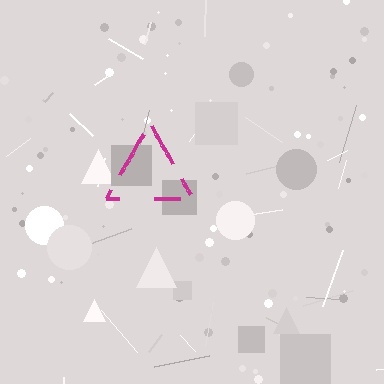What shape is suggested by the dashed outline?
The dashed outline suggests a triangle.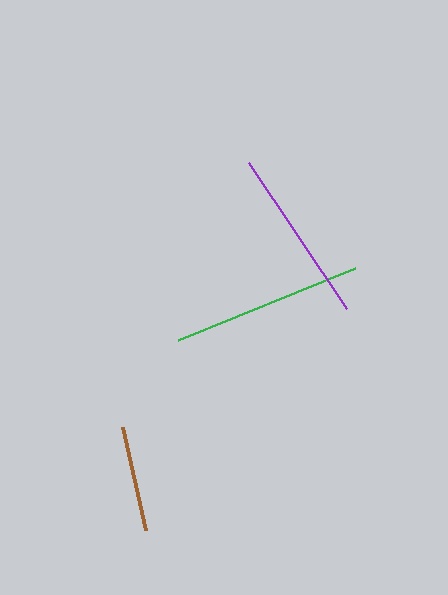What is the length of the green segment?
The green segment is approximately 191 pixels long.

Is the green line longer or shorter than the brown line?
The green line is longer than the brown line.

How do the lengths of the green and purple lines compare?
The green and purple lines are approximately the same length.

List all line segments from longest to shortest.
From longest to shortest: green, purple, brown.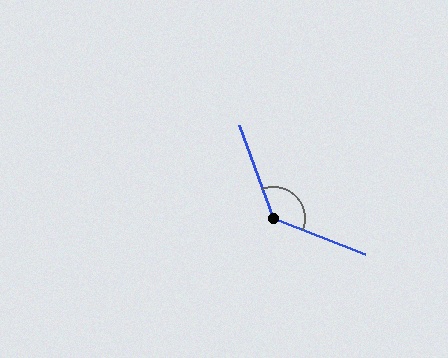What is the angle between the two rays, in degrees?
Approximately 132 degrees.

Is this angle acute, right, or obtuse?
It is obtuse.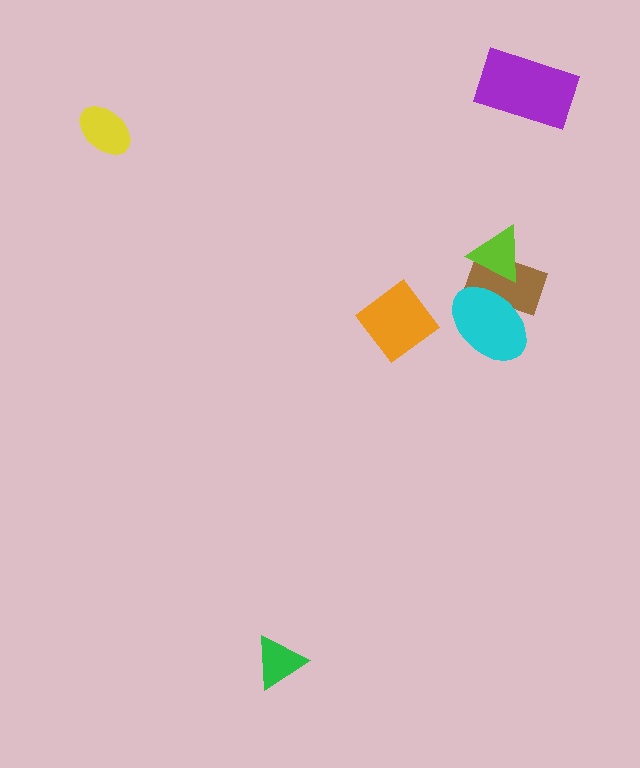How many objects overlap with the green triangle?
0 objects overlap with the green triangle.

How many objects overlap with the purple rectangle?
0 objects overlap with the purple rectangle.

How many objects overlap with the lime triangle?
1 object overlaps with the lime triangle.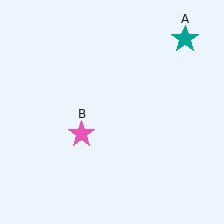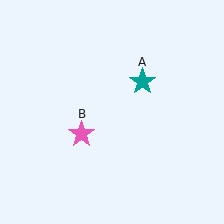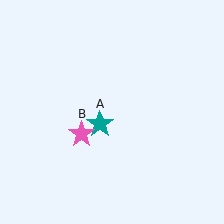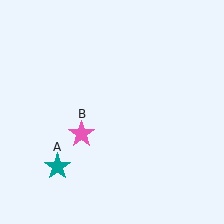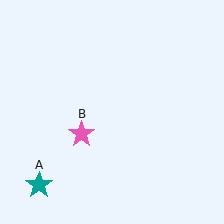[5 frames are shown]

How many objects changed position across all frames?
1 object changed position: teal star (object A).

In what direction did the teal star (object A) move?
The teal star (object A) moved down and to the left.